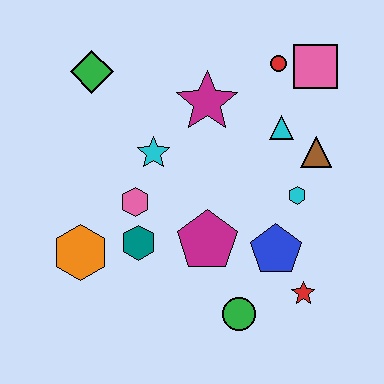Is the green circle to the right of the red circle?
No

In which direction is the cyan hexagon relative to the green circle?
The cyan hexagon is above the green circle.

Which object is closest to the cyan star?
The pink hexagon is closest to the cyan star.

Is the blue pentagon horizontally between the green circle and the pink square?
Yes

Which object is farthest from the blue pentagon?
The green diamond is farthest from the blue pentagon.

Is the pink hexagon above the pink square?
No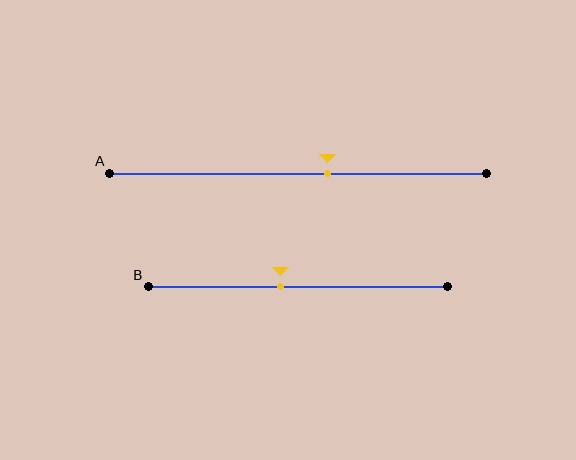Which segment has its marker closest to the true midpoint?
Segment B has its marker closest to the true midpoint.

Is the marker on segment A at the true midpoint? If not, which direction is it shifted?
No, the marker on segment A is shifted to the right by about 8% of the segment length.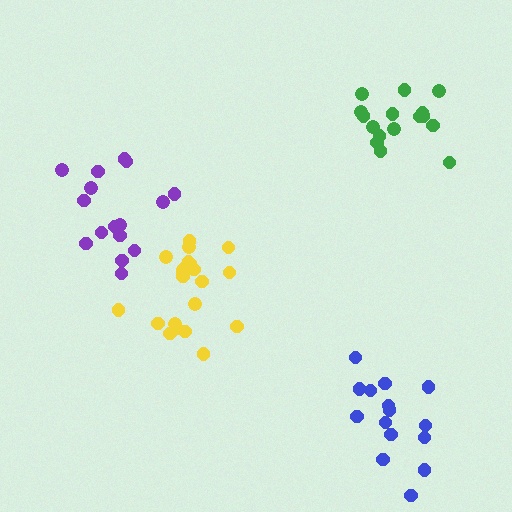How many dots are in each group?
Group 1: 21 dots, Group 2: 16 dots, Group 3: 15 dots, Group 4: 16 dots (68 total).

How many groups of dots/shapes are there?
There are 4 groups.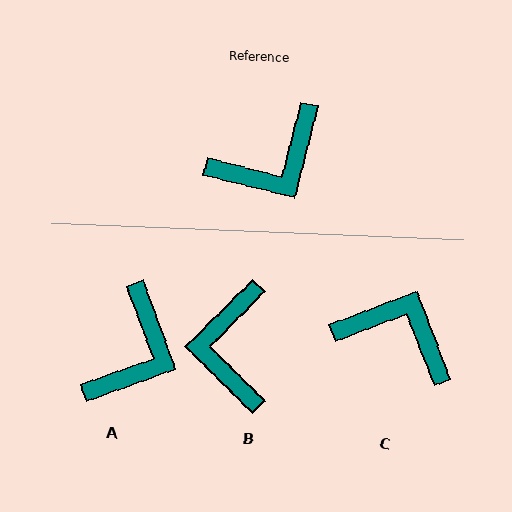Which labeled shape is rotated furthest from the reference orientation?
C, about 125 degrees away.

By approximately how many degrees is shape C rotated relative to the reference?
Approximately 125 degrees counter-clockwise.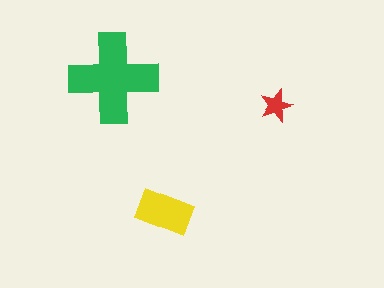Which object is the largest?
The green cross.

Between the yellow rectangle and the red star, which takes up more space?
The yellow rectangle.